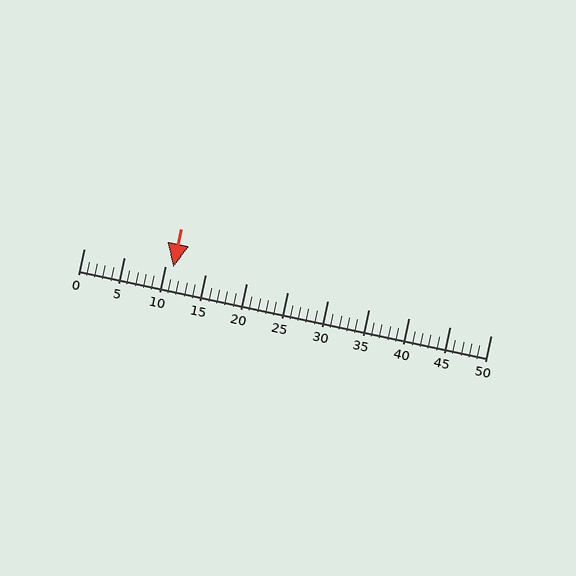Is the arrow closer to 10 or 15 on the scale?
The arrow is closer to 10.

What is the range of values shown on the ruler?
The ruler shows values from 0 to 50.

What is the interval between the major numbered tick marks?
The major tick marks are spaced 5 units apart.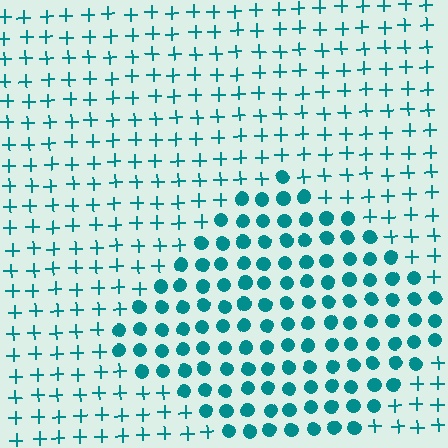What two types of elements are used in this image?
The image uses circles inside the diamond region and plus signs outside it.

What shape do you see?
I see a diamond.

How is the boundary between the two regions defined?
The boundary is defined by a change in element shape: circles inside vs. plus signs outside. All elements share the same color and spacing.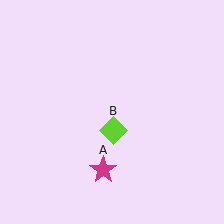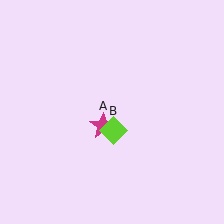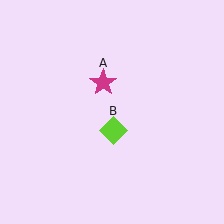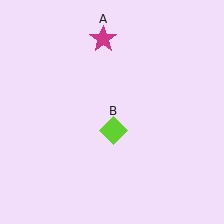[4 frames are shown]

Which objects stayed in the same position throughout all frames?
Lime diamond (object B) remained stationary.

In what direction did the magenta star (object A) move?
The magenta star (object A) moved up.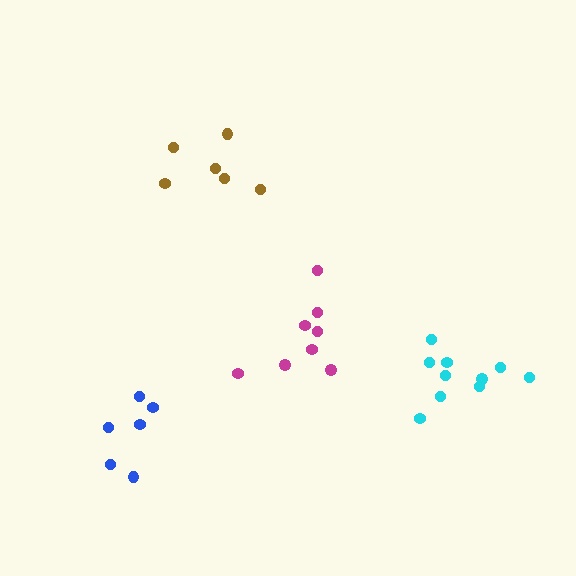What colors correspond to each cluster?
The clusters are colored: magenta, cyan, blue, brown.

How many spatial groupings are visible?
There are 4 spatial groupings.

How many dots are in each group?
Group 1: 8 dots, Group 2: 10 dots, Group 3: 6 dots, Group 4: 6 dots (30 total).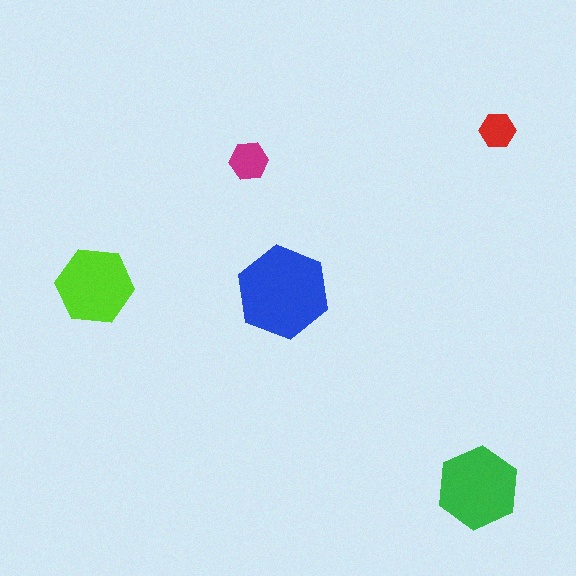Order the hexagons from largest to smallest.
the blue one, the green one, the lime one, the magenta one, the red one.